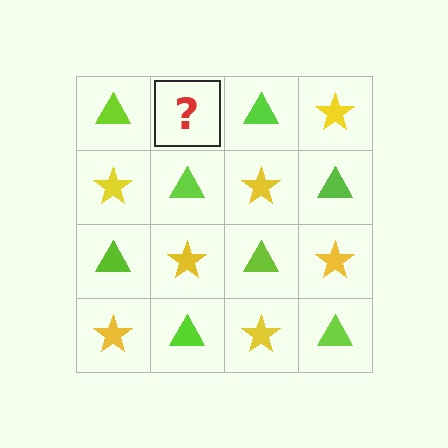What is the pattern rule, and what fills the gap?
The rule is that it alternates lime triangle and yellow star in a checkerboard pattern. The gap should be filled with a yellow star.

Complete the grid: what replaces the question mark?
The question mark should be replaced with a yellow star.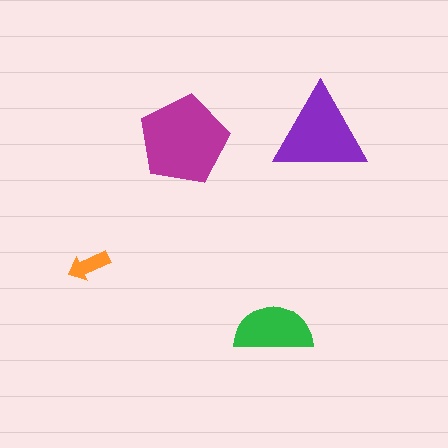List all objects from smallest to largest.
The orange arrow, the green semicircle, the purple triangle, the magenta pentagon.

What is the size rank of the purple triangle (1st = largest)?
2nd.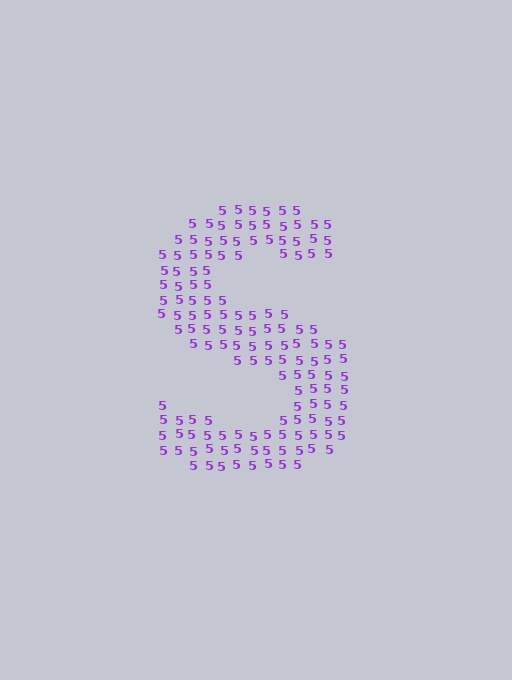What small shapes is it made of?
It is made of small digit 5's.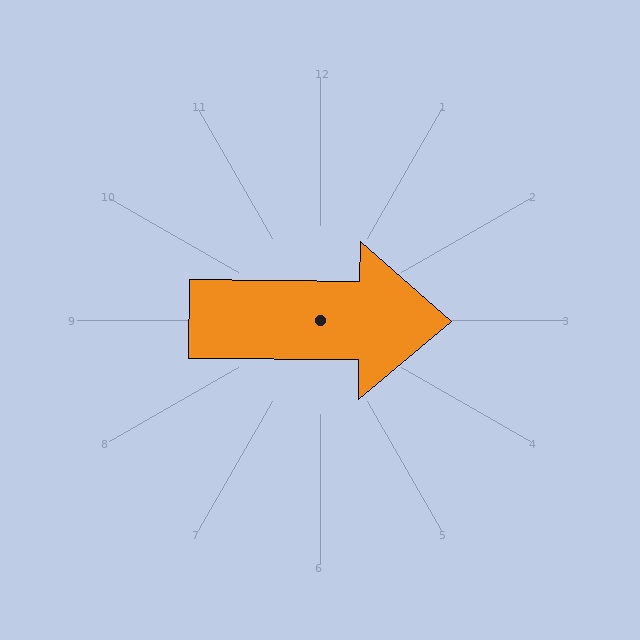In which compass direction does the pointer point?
East.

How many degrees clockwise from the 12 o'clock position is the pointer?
Approximately 91 degrees.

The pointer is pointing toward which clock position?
Roughly 3 o'clock.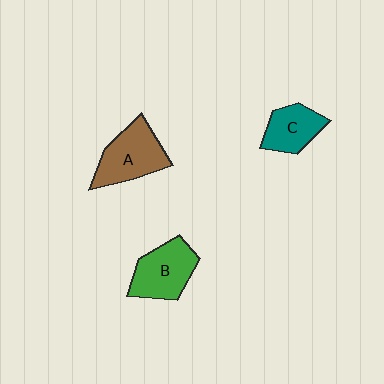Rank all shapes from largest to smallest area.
From largest to smallest: A (brown), B (green), C (teal).